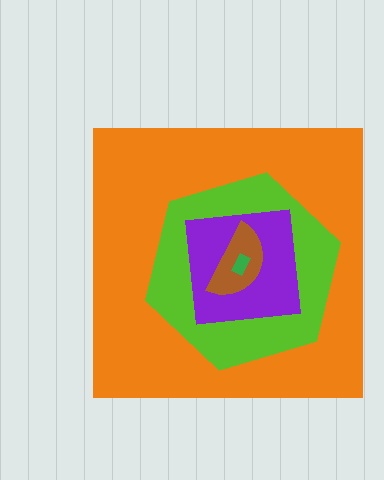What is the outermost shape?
The orange square.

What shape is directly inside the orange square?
The lime hexagon.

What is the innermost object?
The green rectangle.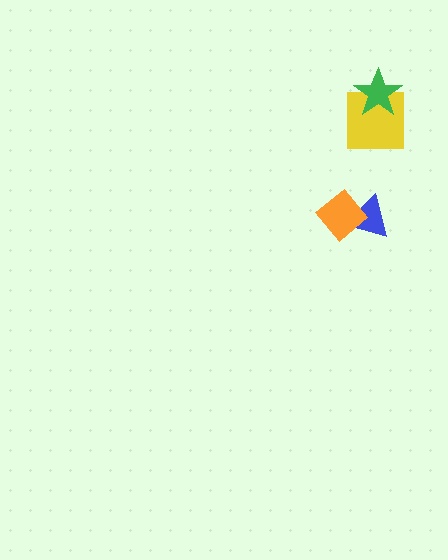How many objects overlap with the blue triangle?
1 object overlaps with the blue triangle.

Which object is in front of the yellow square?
The green star is in front of the yellow square.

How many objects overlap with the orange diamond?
1 object overlaps with the orange diamond.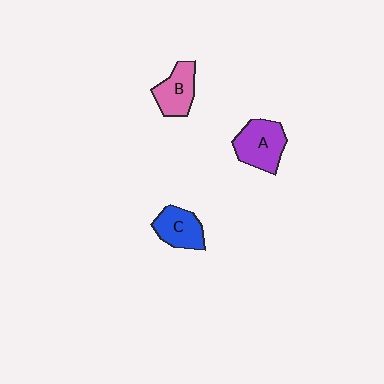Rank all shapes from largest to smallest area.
From largest to smallest: A (purple), C (blue), B (pink).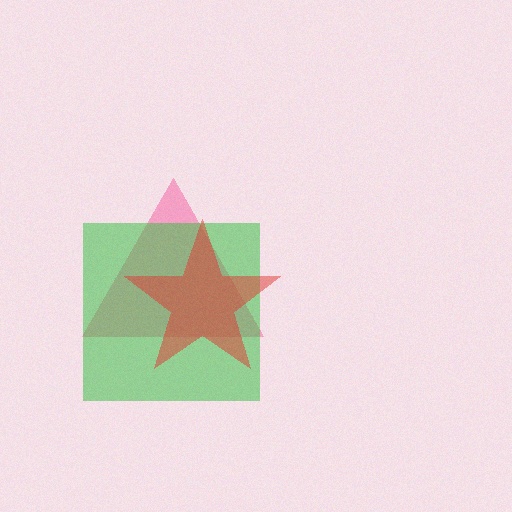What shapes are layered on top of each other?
The layered shapes are: a pink triangle, a green square, a red star.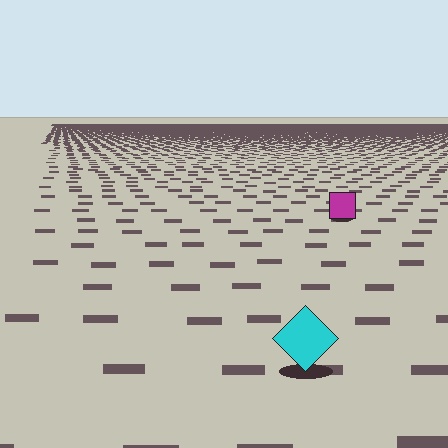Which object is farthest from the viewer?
The magenta square is farthest from the viewer. It appears smaller and the ground texture around it is denser.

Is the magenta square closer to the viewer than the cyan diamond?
No. The cyan diamond is closer — you can tell from the texture gradient: the ground texture is coarser near it.